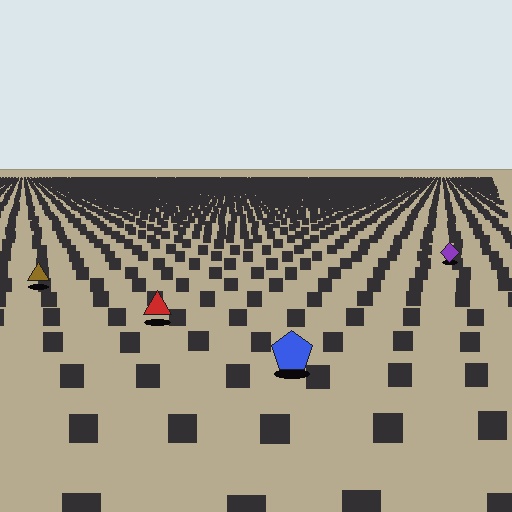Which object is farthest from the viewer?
The purple diamond is farthest from the viewer. It appears smaller and the ground texture around it is denser.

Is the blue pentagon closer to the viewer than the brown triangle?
Yes. The blue pentagon is closer — you can tell from the texture gradient: the ground texture is coarser near it.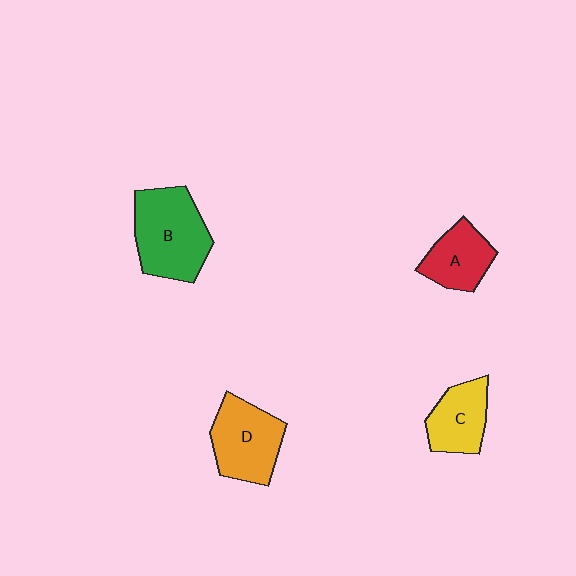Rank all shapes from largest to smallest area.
From largest to smallest: B (green), D (orange), C (yellow), A (red).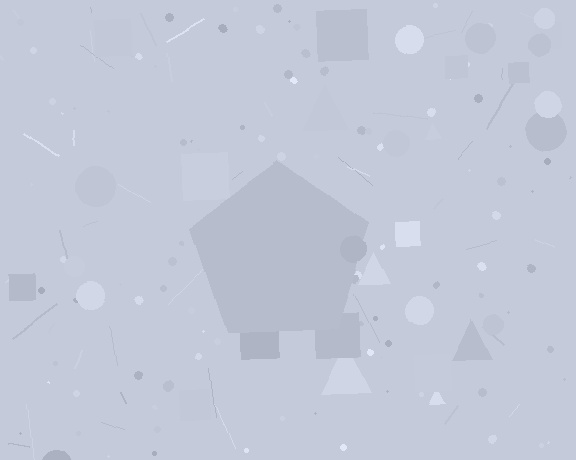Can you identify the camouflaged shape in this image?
The camouflaged shape is a pentagon.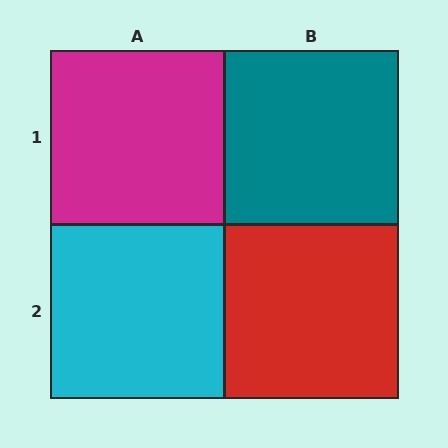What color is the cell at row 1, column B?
Teal.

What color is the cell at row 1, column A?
Magenta.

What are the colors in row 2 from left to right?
Cyan, red.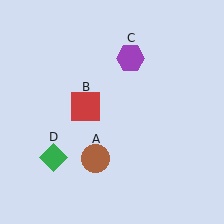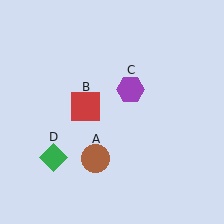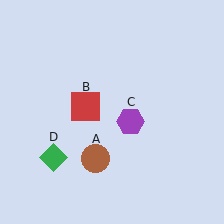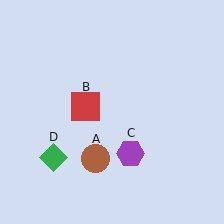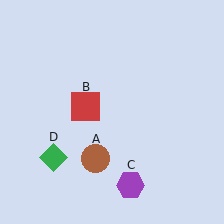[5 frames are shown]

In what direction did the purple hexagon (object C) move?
The purple hexagon (object C) moved down.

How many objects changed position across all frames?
1 object changed position: purple hexagon (object C).